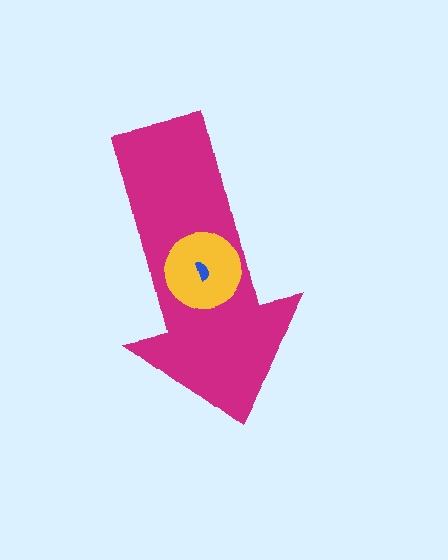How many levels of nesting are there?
3.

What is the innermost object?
The blue semicircle.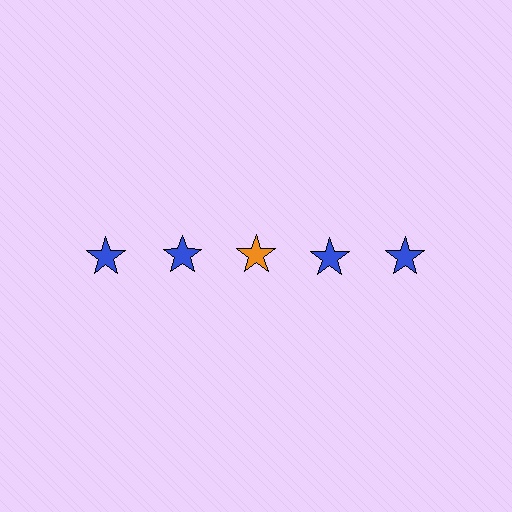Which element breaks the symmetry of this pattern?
The orange star in the top row, center column breaks the symmetry. All other shapes are blue stars.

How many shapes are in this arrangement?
There are 5 shapes arranged in a grid pattern.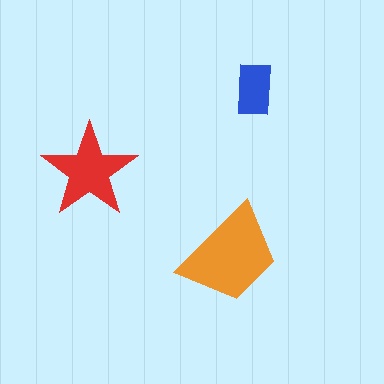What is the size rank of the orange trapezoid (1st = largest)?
1st.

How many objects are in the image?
There are 3 objects in the image.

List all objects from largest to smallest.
The orange trapezoid, the red star, the blue rectangle.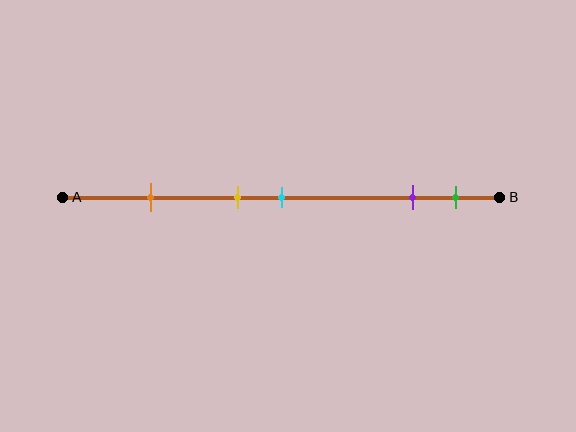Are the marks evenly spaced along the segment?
No, the marks are not evenly spaced.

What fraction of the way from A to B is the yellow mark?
The yellow mark is approximately 40% (0.4) of the way from A to B.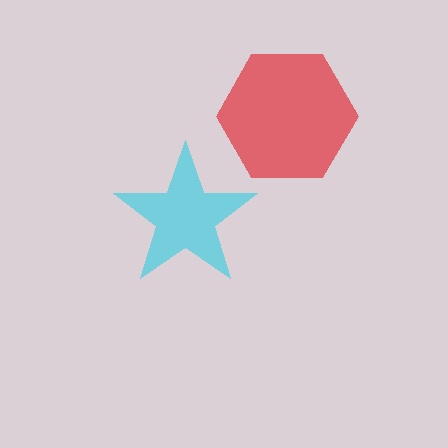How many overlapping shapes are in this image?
There are 2 overlapping shapes in the image.